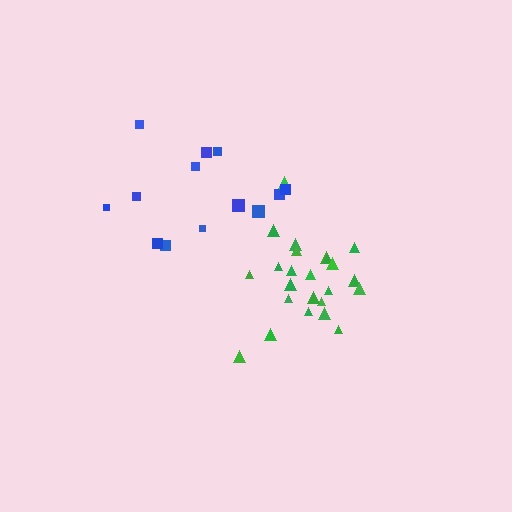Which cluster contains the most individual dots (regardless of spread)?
Green (24).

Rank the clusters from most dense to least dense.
green, blue.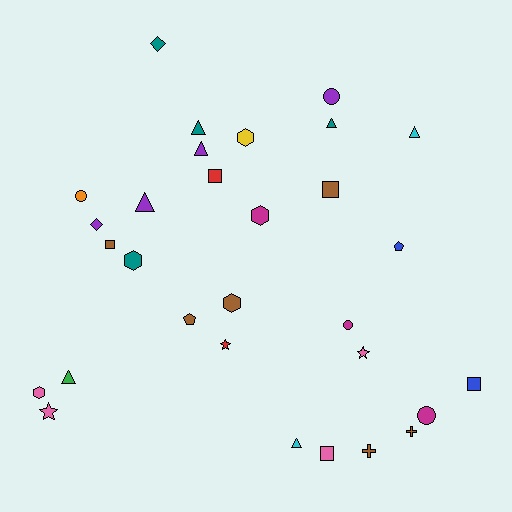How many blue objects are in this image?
There are 2 blue objects.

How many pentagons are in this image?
There are 2 pentagons.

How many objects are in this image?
There are 30 objects.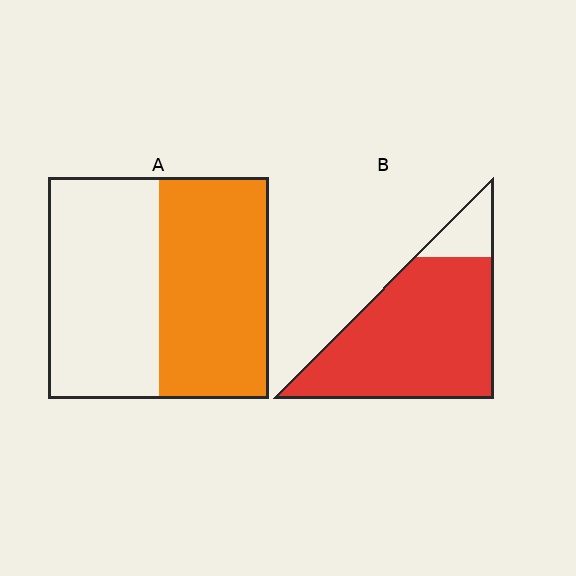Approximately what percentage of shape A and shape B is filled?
A is approximately 50% and B is approximately 85%.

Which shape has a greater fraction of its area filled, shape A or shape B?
Shape B.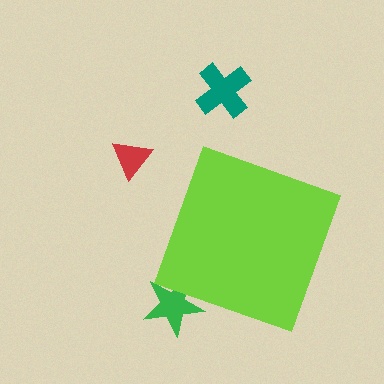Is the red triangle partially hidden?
No, the red triangle is fully visible.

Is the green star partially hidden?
Yes, the green star is partially hidden behind the lime diamond.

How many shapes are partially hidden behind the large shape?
1 shape is partially hidden.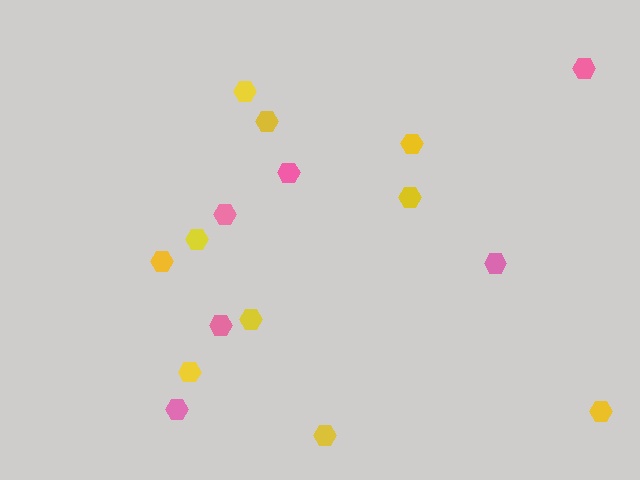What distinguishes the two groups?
There are 2 groups: one group of yellow hexagons (10) and one group of pink hexagons (6).